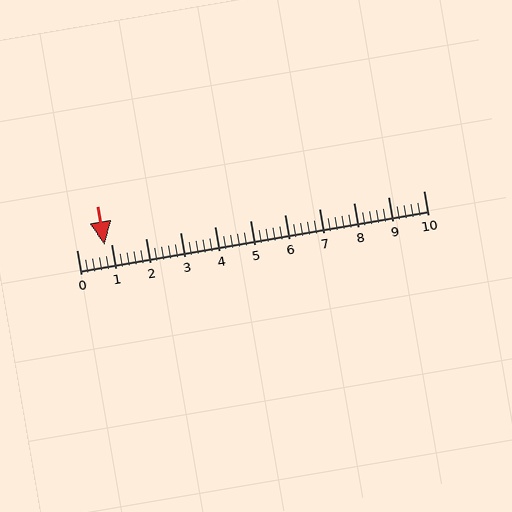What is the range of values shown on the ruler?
The ruler shows values from 0 to 10.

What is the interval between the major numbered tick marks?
The major tick marks are spaced 1 units apart.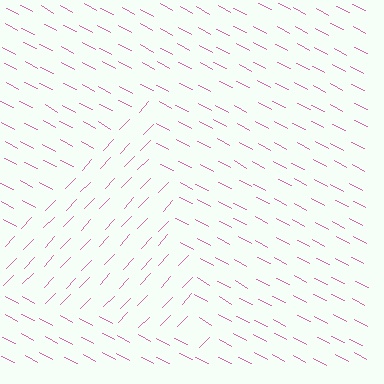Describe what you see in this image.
The image is filled with small pink line segments. A triangle region in the image has lines oriented differently from the surrounding lines, creating a visible texture boundary.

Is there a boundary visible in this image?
Yes, there is a texture boundary formed by a change in line orientation.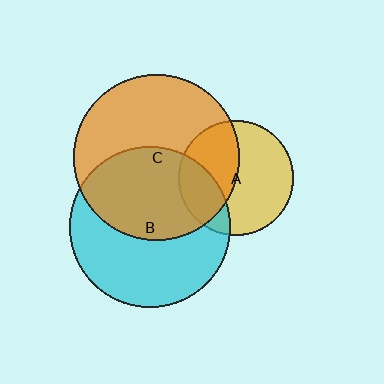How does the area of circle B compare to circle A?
Approximately 2.0 times.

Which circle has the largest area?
Circle C (orange).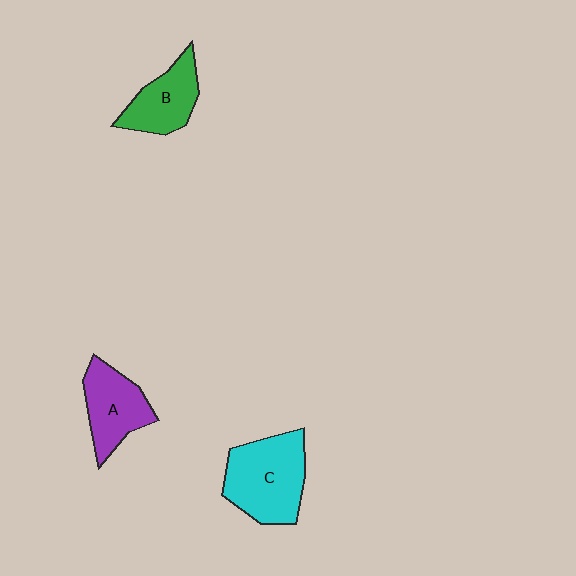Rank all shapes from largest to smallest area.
From largest to smallest: C (cyan), A (purple), B (green).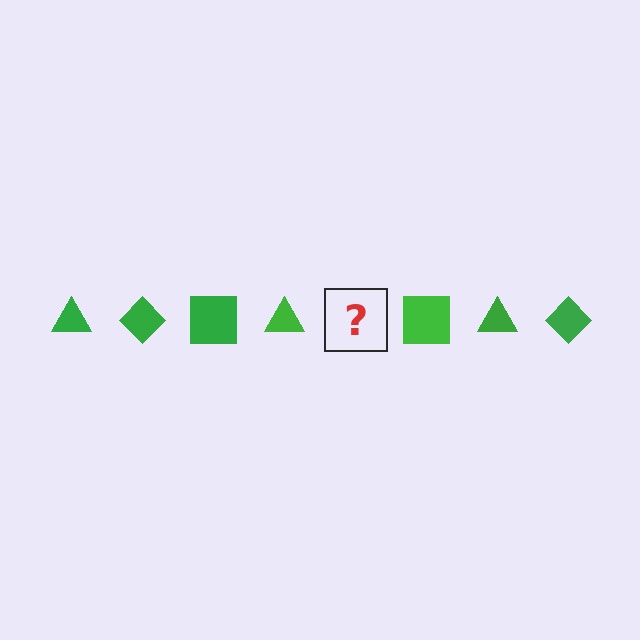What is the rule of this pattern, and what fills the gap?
The rule is that the pattern cycles through triangle, diamond, square shapes in green. The gap should be filled with a green diamond.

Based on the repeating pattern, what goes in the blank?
The blank should be a green diamond.